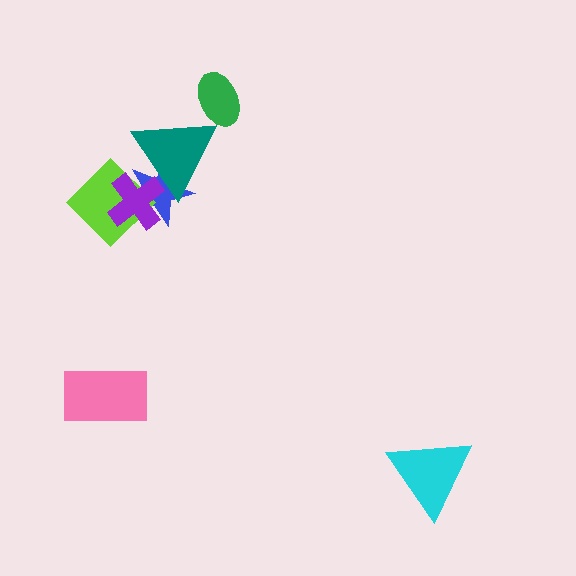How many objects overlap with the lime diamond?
3 objects overlap with the lime diamond.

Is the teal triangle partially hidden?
Yes, it is partially covered by another shape.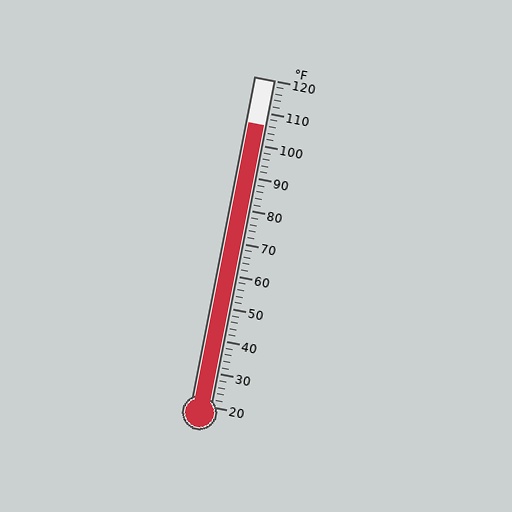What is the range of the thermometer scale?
The thermometer scale ranges from 20°F to 120°F.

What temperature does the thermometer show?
The thermometer shows approximately 106°F.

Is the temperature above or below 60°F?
The temperature is above 60°F.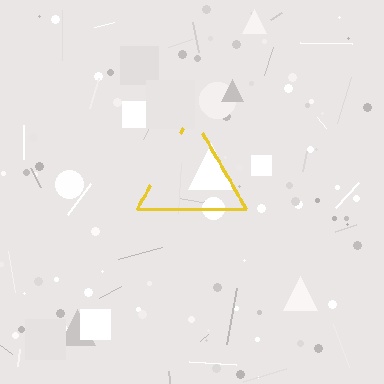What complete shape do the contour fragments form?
The contour fragments form a triangle.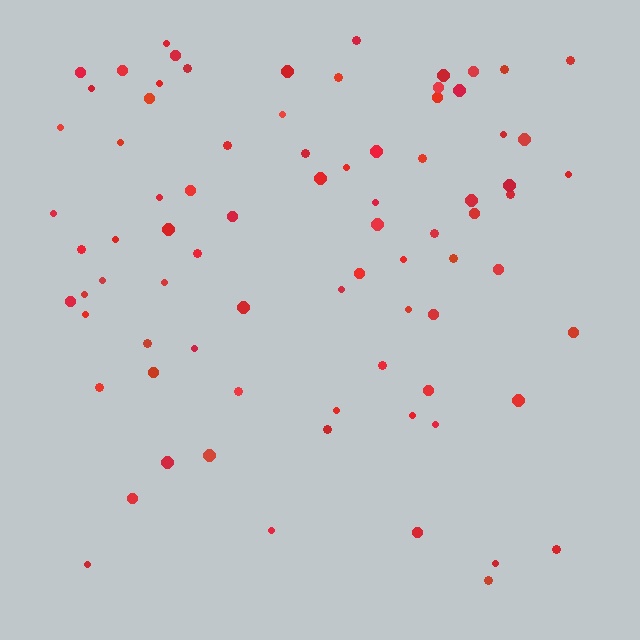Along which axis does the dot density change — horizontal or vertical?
Vertical.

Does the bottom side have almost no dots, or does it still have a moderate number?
Still a moderate number, just noticeably fewer than the top.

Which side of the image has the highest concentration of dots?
The top.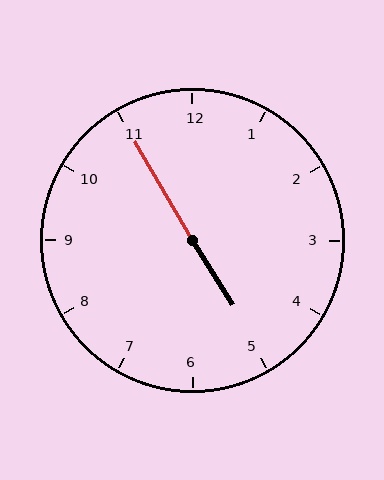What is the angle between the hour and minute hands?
Approximately 178 degrees.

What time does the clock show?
4:55.